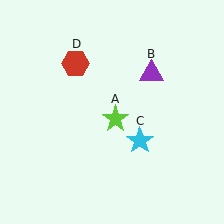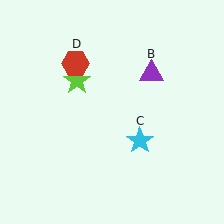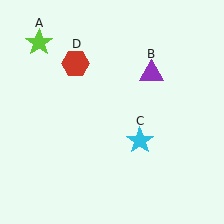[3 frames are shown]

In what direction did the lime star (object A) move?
The lime star (object A) moved up and to the left.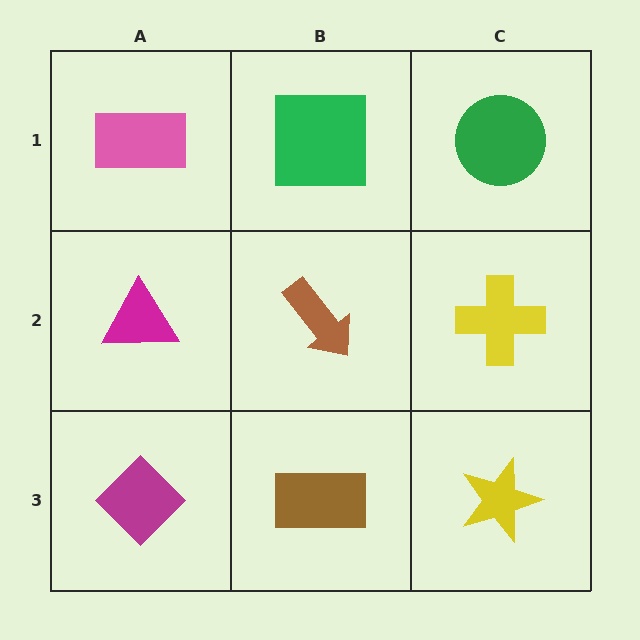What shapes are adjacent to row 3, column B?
A brown arrow (row 2, column B), a magenta diamond (row 3, column A), a yellow star (row 3, column C).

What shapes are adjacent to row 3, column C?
A yellow cross (row 2, column C), a brown rectangle (row 3, column B).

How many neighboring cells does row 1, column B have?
3.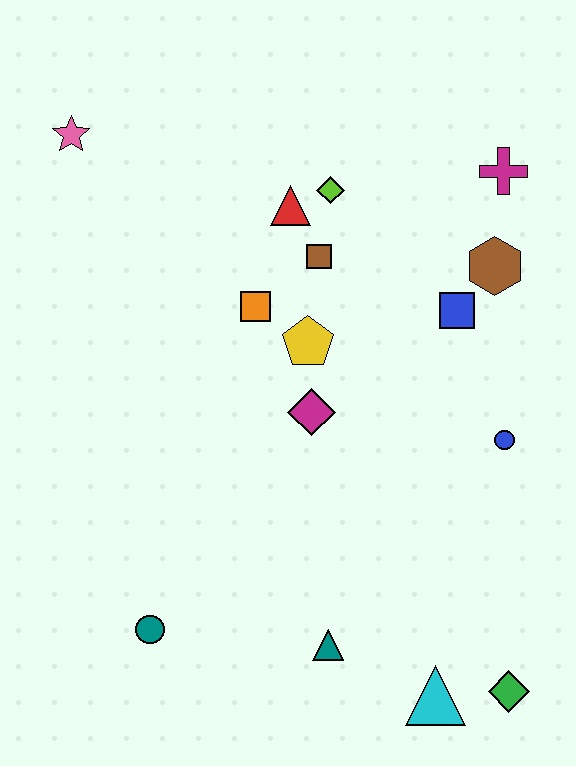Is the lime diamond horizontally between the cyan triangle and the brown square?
Yes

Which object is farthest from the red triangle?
The green diamond is farthest from the red triangle.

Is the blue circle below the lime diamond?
Yes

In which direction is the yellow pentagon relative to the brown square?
The yellow pentagon is below the brown square.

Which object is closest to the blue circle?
The blue square is closest to the blue circle.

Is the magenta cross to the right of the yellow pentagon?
Yes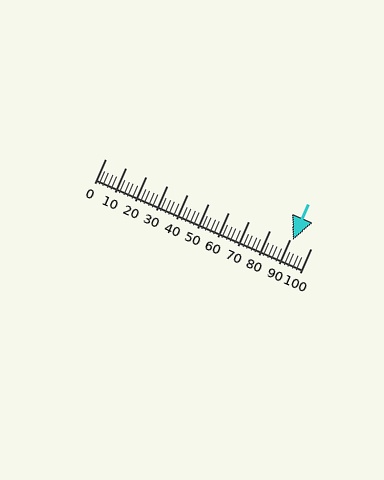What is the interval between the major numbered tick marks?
The major tick marks are spaced 10 units apart.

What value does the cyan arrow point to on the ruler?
The cyan arrow points to approximately 91.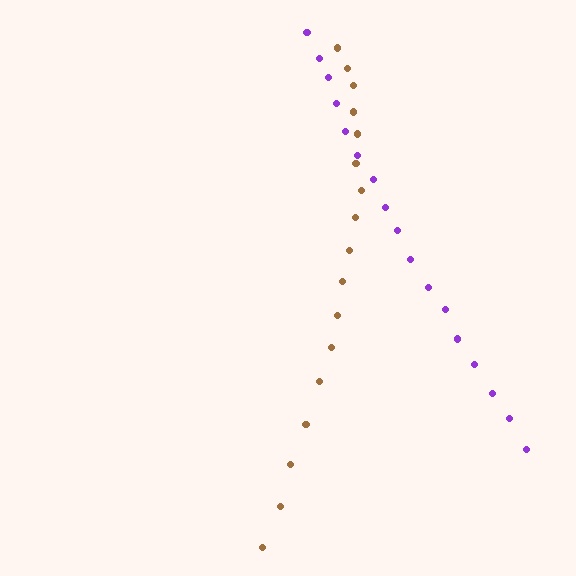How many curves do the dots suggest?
There are 2 distinct paths.